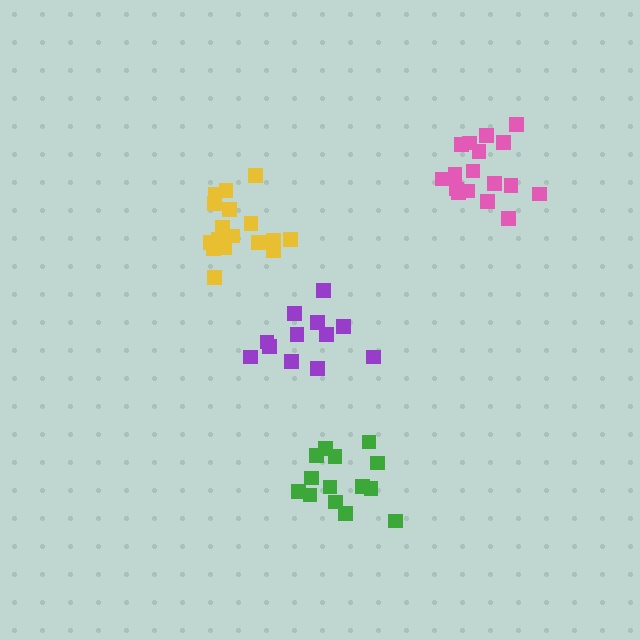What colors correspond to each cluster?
The clusters are colored: pink, purple, green, yellow.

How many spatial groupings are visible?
There are 4 spatial groupings.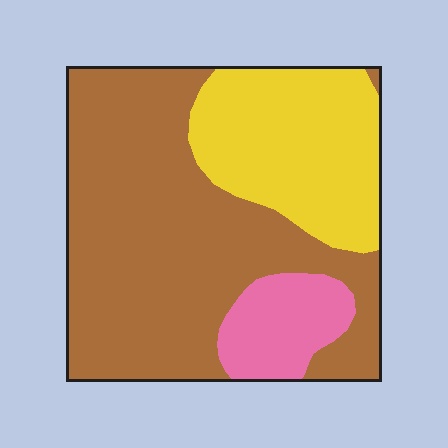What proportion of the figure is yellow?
Yellow covers around 30% of the figure.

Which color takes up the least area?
Pink, at roughly 10%.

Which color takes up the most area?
Brown, at roughly 60%.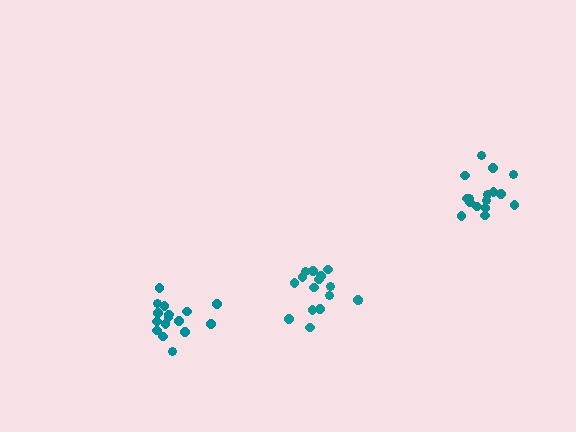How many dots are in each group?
Group 1: 16 dots, Group 2: 16 dots, Group 3: 16 dots (48 total).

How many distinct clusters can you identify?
There are 3 distinct clusters.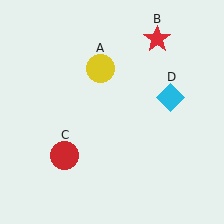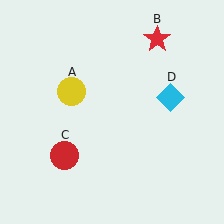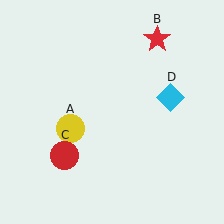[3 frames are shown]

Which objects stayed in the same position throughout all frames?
Red star (object B) and red circle (object C) and cyan diamond (object D) remained stationary.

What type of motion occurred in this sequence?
The yellow circle (object A) rotated counterclockwise around the center of the scene.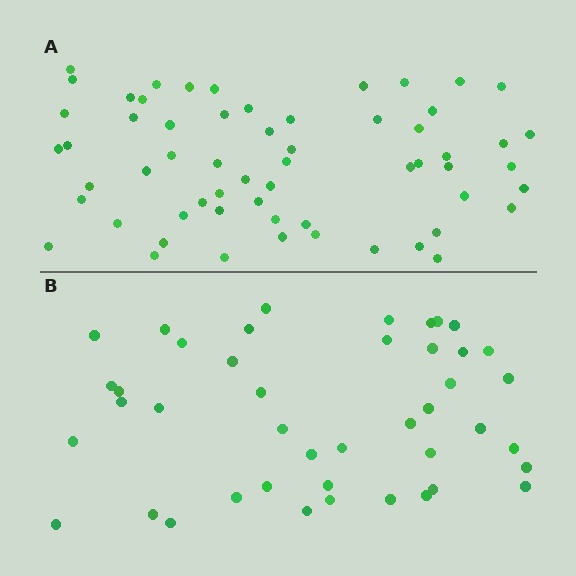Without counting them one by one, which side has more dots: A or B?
Region A (the top region) has more dots.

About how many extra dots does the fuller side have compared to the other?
Region A has approximately 15 more dots than region B.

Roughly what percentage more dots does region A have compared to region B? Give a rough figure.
About 40% more.